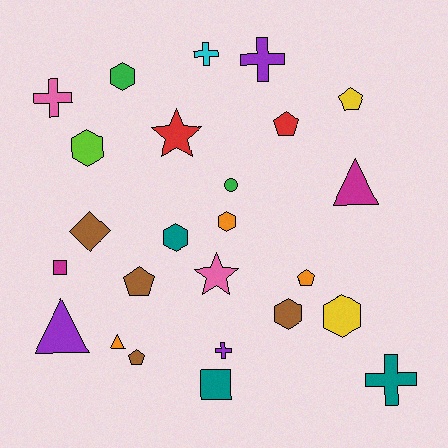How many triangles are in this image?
There are 3 triangles.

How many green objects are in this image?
There are 2 green objects.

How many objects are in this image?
There are 25 objects.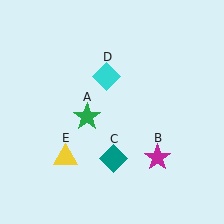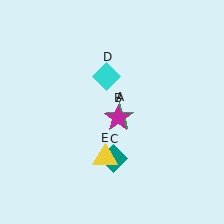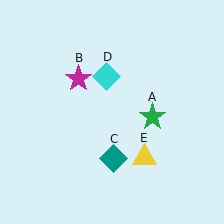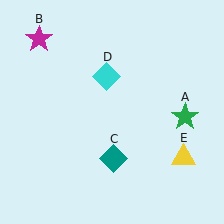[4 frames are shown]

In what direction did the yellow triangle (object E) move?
The yellow triangle (object E) moved right.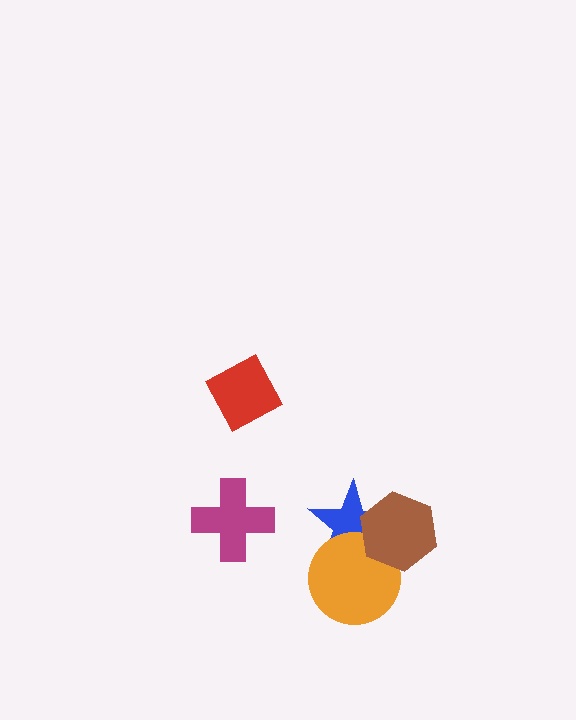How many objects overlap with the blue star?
2 objects overlap with the blue star.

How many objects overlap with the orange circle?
2 objects overlap with the orange circle.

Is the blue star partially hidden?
Yes, it is partially covered by another shape.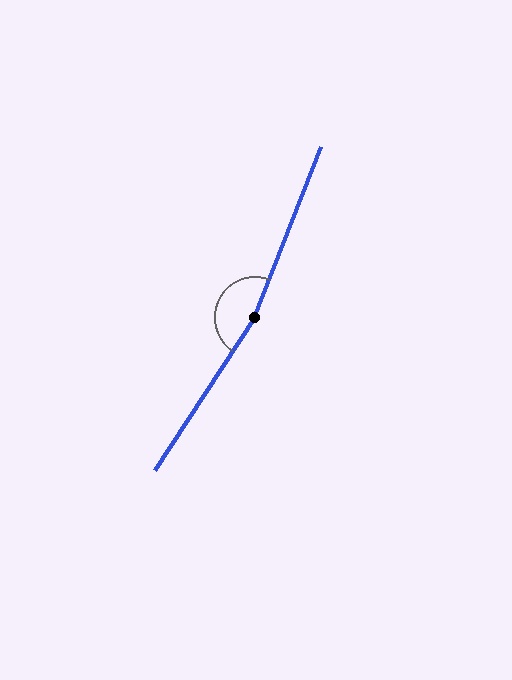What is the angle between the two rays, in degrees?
Approximately 168 degrees.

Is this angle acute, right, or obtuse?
It is obtuse.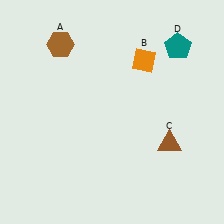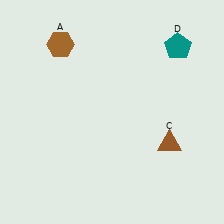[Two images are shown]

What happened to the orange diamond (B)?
The orange diamond (B) was removed in Image 2. It was in the top-right area of Image 1.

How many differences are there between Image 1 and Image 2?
There is 1 difference between the two images.